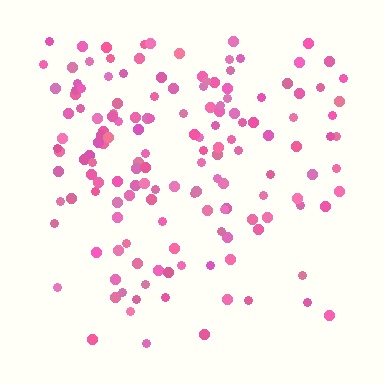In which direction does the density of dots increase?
From bottom to top, with the top side densest.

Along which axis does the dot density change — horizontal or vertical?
Vertical.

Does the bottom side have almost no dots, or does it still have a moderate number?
Still a moderate number, just noticeably fewer than the top.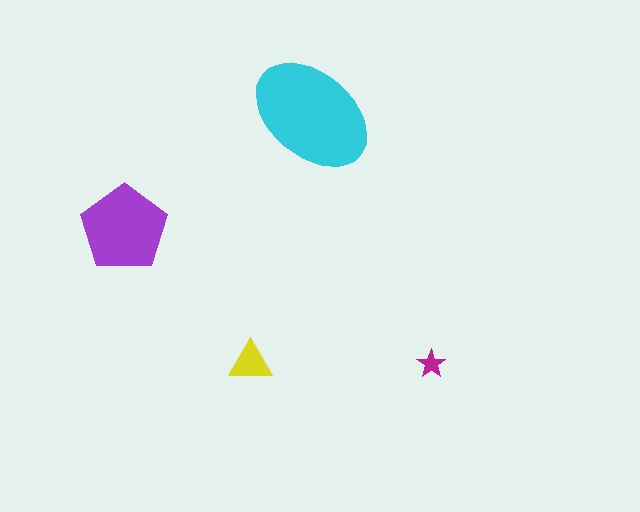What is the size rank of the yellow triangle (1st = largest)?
3rd.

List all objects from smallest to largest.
The magenta star, the yellow triangle, the purple pentagon, the cyan ellipse.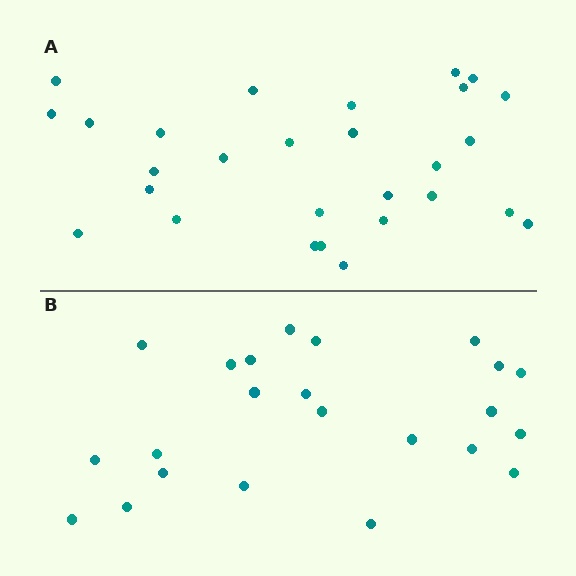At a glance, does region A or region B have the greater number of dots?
Region A (the top region) has more dots.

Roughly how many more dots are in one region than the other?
Region A has about 5 more dots than region B.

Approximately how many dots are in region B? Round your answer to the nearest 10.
About 20 dots. (The exact count is 23, which rounds to 20.)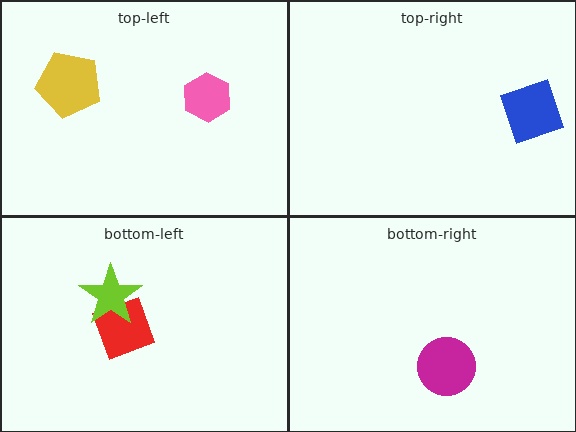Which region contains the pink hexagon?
The top-left region.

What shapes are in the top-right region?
The blue square.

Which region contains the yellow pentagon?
The top-left region.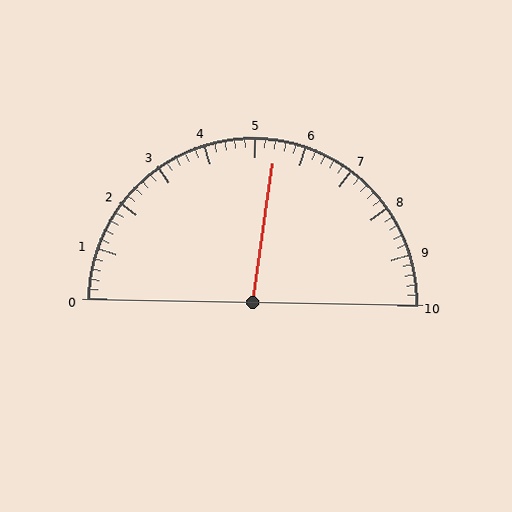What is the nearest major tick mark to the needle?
The nearest major tick mark is 5.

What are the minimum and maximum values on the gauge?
The gauge ranges from 0 to 10.